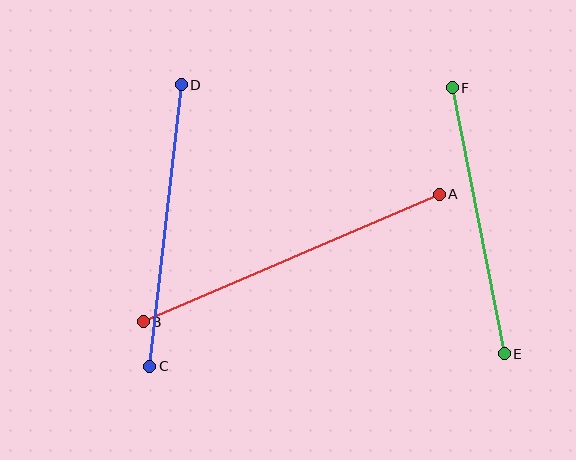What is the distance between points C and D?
The distance is approximately 283 pixels.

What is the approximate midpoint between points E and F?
The midpoint is at approximately (478, 221) pixels.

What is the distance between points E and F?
The distance is approximately 271 pixels.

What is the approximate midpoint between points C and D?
The midpoint is at approximately (165, 226) pixels.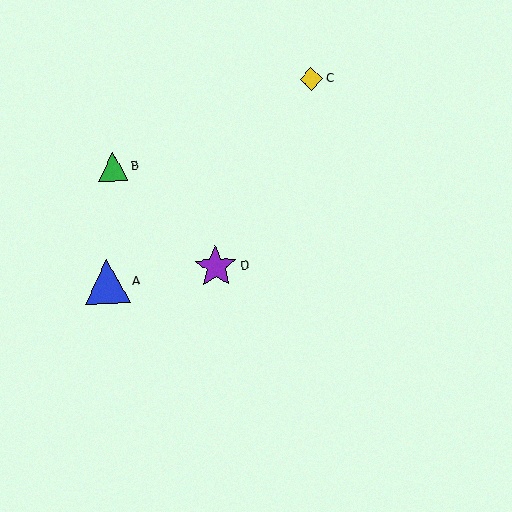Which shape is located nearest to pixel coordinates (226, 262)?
The purple star (labeled D) at (216, 267) is nearest to that location.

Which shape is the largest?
The blue triangle (labeled A) is the largest.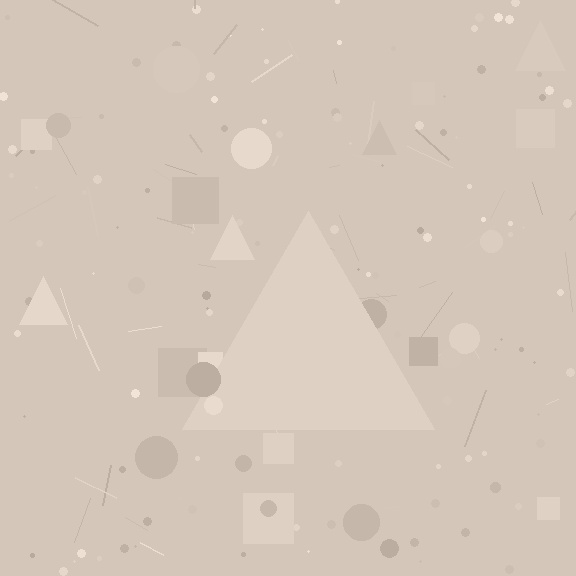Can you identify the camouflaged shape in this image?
The camouflaged shape is a triangle.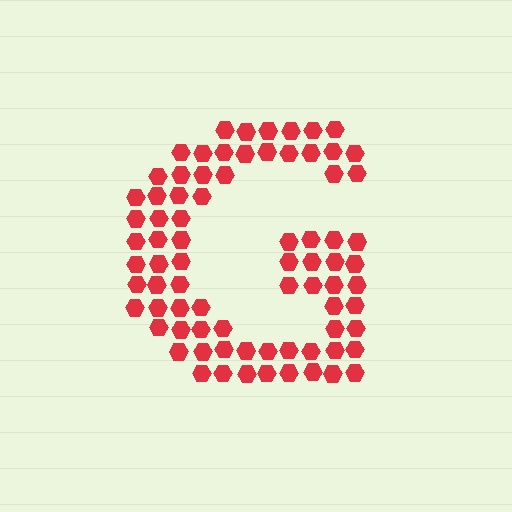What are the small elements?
The small elements are hexagons.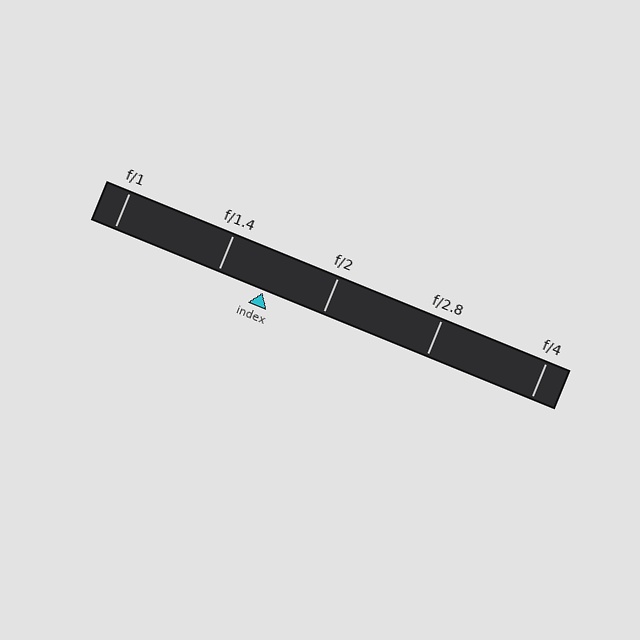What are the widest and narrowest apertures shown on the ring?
The widest aperture shown is f/1 and the narrowest is f/4.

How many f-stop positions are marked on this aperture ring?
There are 5 f-stop positions marked.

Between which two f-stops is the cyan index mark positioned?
The index mark is between f/1.4 and f/2.